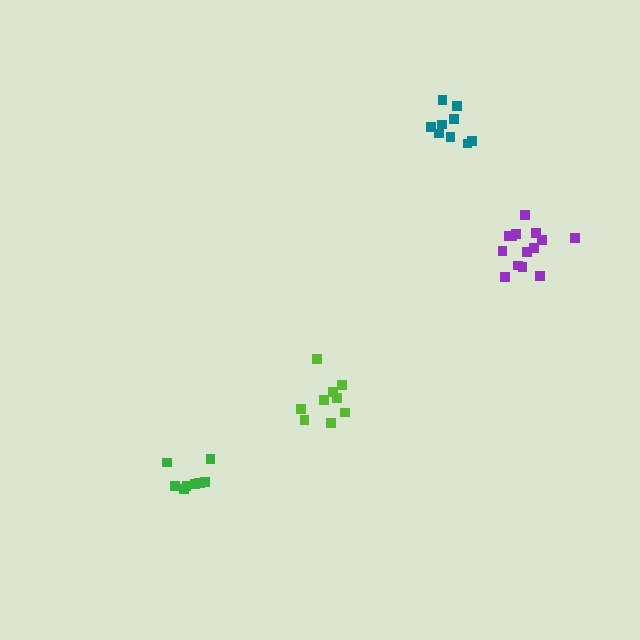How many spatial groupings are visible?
There are 4 spatial groupings.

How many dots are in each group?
Group 1: 9 dots, Group 2: 9 dots, Group 3: 14 dots, Group 4: 9 dots (41 total).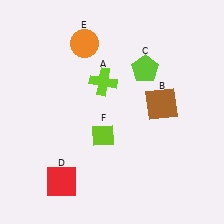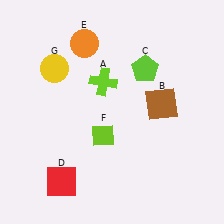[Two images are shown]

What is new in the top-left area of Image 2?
A yellow circle (G) was added in the top-left area of Image 2.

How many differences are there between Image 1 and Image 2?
There is 1 difference between the two images.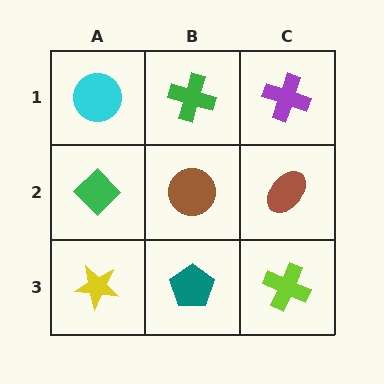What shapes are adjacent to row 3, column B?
A brown circle (row 2, column B), a yellow star (row 3, column A), a lime cross (row 3, column C).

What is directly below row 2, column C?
A lime cross.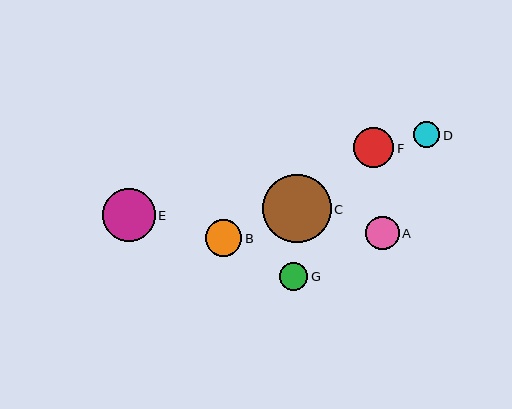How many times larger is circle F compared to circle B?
Circle F is approximately 1.1 times the size of circle B.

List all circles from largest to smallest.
From largest to smallest: C, E, F, B, A, G, D.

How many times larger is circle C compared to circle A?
Circle C is approximately 2.0 times the size of circle A.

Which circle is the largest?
Circle C is the largest with a size of approximately 69 pixels.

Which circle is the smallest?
Circle D is the smallest with a size of approximately 26 pixels.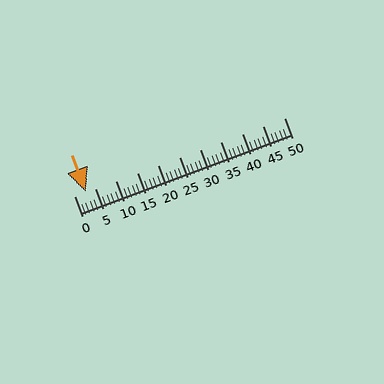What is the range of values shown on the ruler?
The ruler shows values from 0 to 50.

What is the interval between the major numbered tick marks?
The major tick marks are spaced 5 units apart.